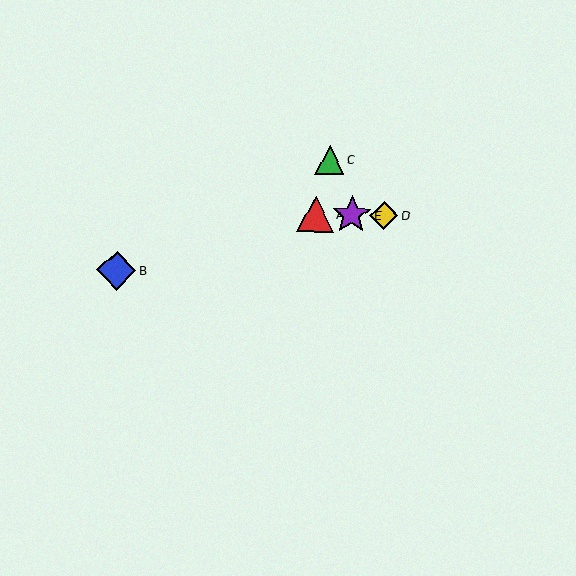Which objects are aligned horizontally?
Objects A, D, E are aligned horizontally.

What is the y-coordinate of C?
Object C is at y≈160.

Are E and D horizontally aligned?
Yes, both are at y≈215.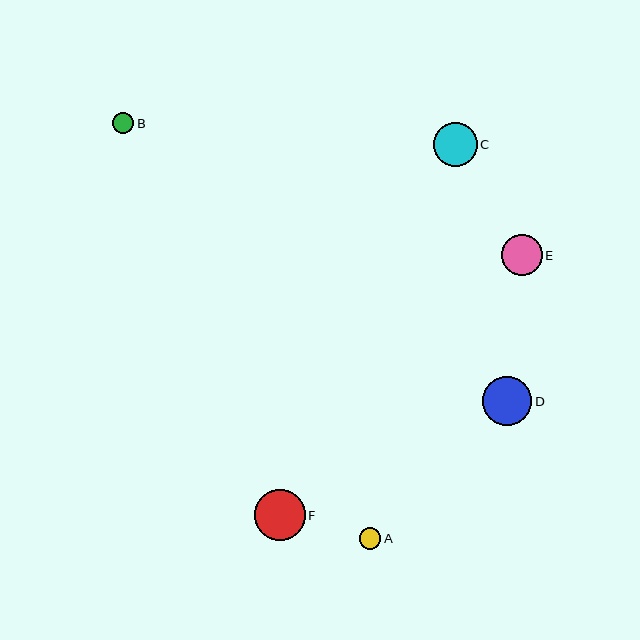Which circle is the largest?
Circle F is the largest with a size of approximately 50 pixels.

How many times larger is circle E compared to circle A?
Circle E is approximately 1.9 times the size of circle A.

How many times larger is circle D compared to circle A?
Circle D is approximately 2.3 times the size of circle A.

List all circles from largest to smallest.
From largest to smallest: F, D, C, E, A, B.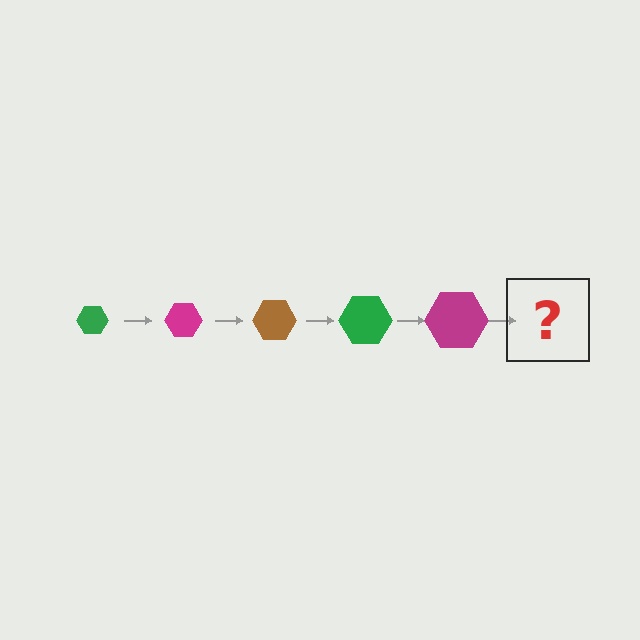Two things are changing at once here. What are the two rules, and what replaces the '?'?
The two rules are that the hexagon grows larger each step and the color cycles through green, magenta, and brown. The '?' should be a brown hexagon, larger than the previous one.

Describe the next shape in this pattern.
It should be a brown hexagon, larger than the previous one.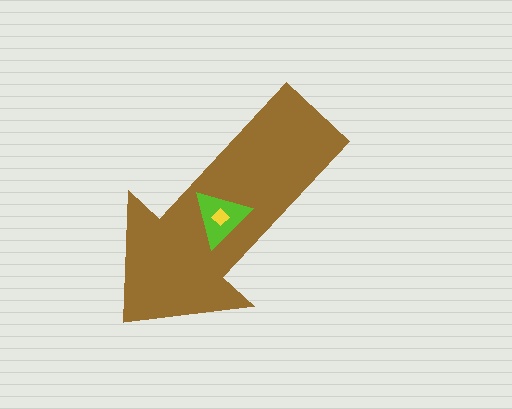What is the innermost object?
The yellow diamond.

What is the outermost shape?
The brown arrow.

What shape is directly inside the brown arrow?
The lime triangle.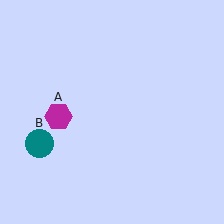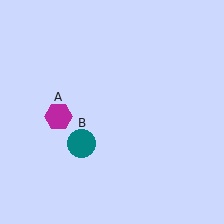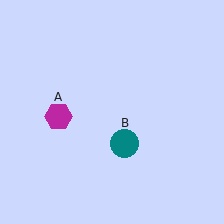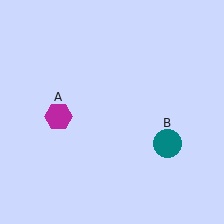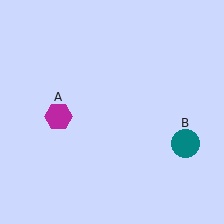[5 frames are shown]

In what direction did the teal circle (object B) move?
The teal circle (object B) moved right.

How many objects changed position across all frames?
1 object changed position: teal circle (object B).